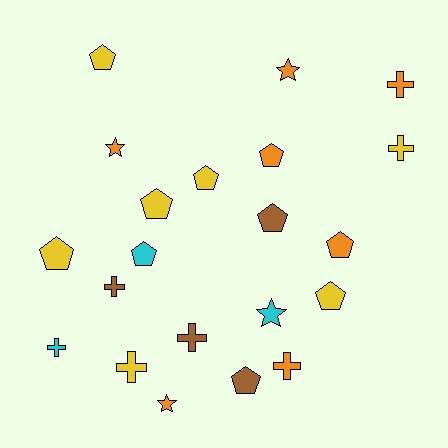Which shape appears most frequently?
Pentagon, with 10 objects.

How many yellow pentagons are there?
There are 5 yellow pentagons.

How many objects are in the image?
There are 21 objects.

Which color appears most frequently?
Orange, with 7 objects.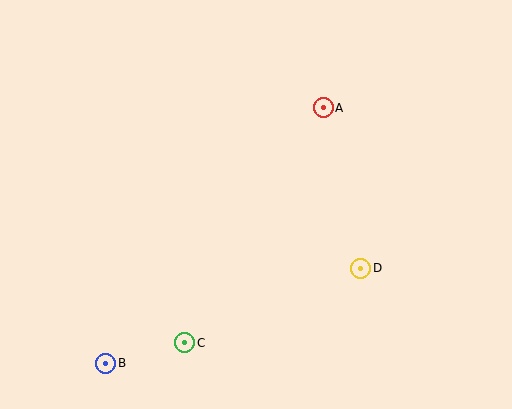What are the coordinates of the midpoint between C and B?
The midpoint between C and B is at (145, 353).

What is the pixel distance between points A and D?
The distance between A and D is 165 pixels.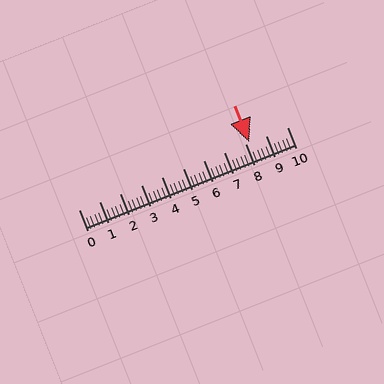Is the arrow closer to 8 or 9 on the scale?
The arrow is closer to 8.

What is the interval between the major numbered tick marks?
The major tick marks are spaced 1 units apart.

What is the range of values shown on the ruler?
The ruler shows values from 0 to 10.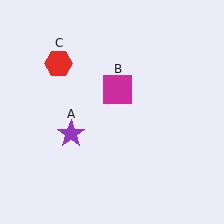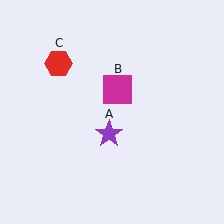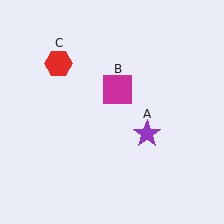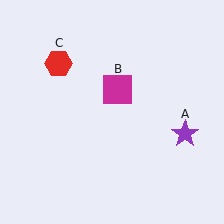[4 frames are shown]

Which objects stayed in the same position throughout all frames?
Magenta square (object B) and red hexagon (object C) remained stationary.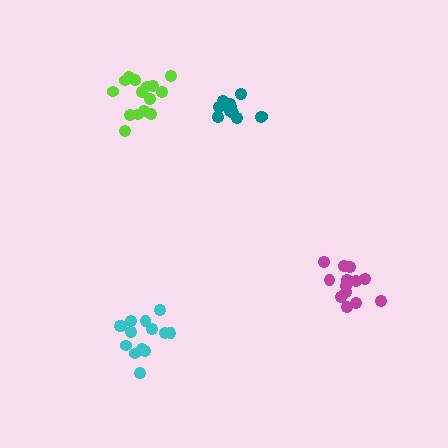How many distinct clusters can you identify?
There are 4 distinct clusters.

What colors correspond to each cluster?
The clusters are colored: lime, cyan, teal, magenta.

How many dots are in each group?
Group 1: 15 dots, Group 2: 14 dots, Group 3: 11 dots, Group 4: 13 dots (53 total).